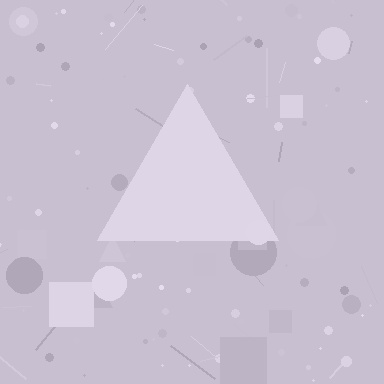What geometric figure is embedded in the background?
A triangle is embedded in the background.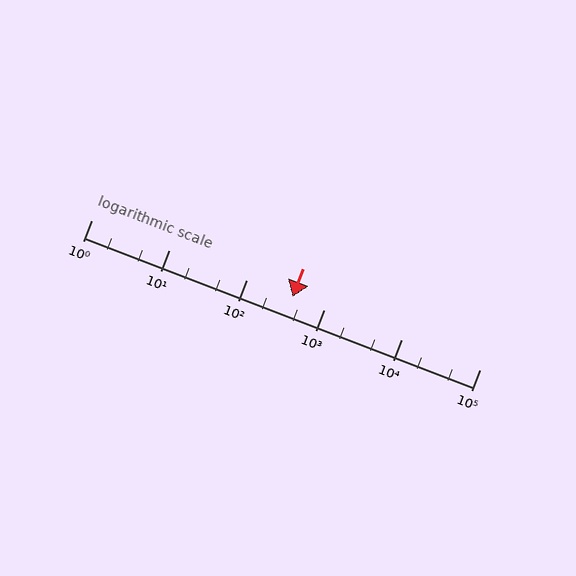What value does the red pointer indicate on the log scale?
The pointer indicates approximately 390.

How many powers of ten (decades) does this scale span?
The scale spans 5 decades, from 1 to 100000.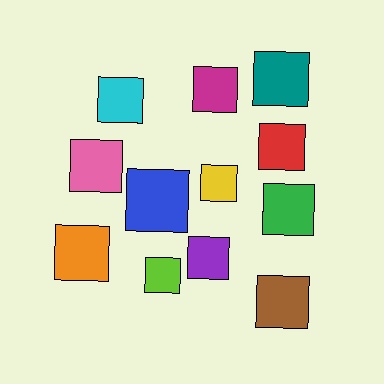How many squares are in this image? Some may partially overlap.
There are 12 squares.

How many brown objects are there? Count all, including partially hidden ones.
There is 1 brown object.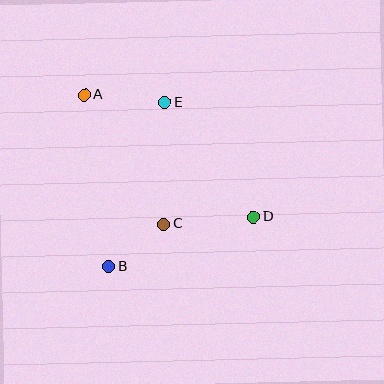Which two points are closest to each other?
Points B and C are closest to each other.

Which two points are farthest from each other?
Points A and D are farthest from each other.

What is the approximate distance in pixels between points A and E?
The distance between A and E is approximately 81 pixels.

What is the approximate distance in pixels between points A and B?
The distance between A and B is approximately 174 pixels.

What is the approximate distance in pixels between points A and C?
The distance between A and C is approximately 152 pixels.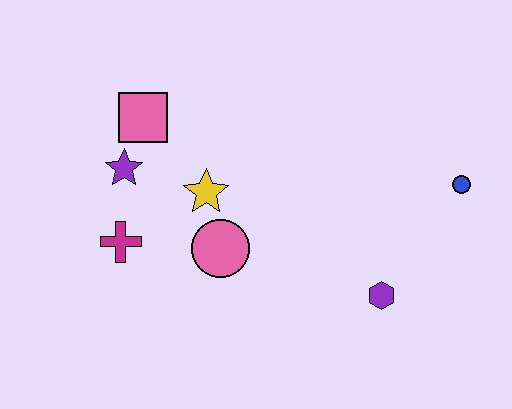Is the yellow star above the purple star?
No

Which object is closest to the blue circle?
The purple hexagon is closest to the blue circle.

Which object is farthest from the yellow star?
The blue circle is farthest from the yellow star.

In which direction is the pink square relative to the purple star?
The pink square is above the purple star.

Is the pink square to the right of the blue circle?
No